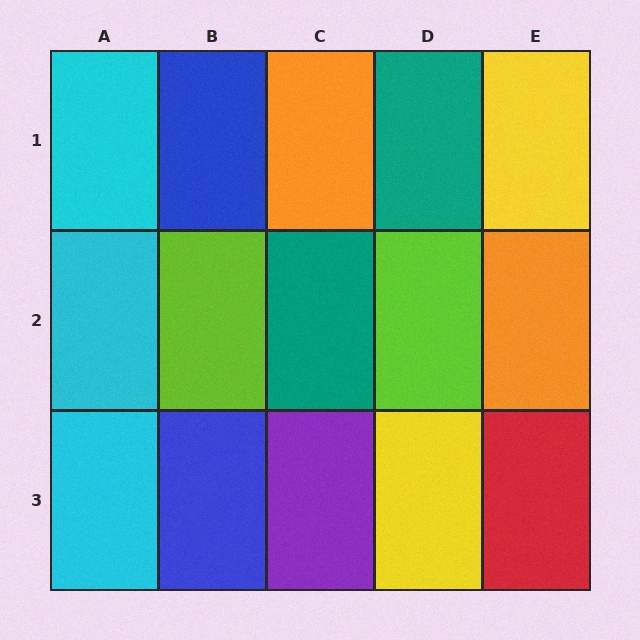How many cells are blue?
2 cells are blue.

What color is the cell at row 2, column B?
Lime.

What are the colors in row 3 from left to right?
Cyan, blue, purple, yellow, red.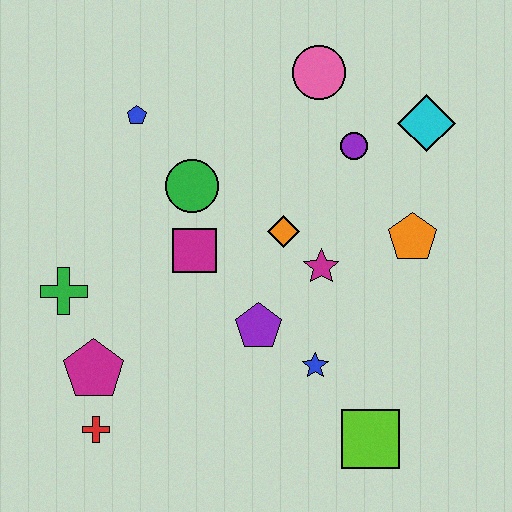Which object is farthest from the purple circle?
The red cross is farthest from the purple circle.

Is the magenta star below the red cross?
No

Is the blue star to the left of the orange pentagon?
Yes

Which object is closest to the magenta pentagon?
The red cross is closest to the magenta pentagon.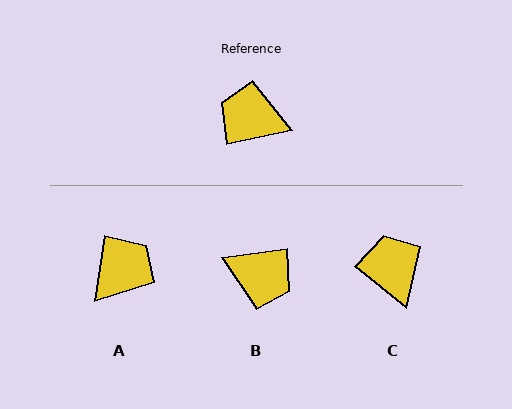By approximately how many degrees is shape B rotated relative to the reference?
Approximately 175 degrees counter-clockwise.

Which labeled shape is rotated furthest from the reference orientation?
B, about 175 degrees away.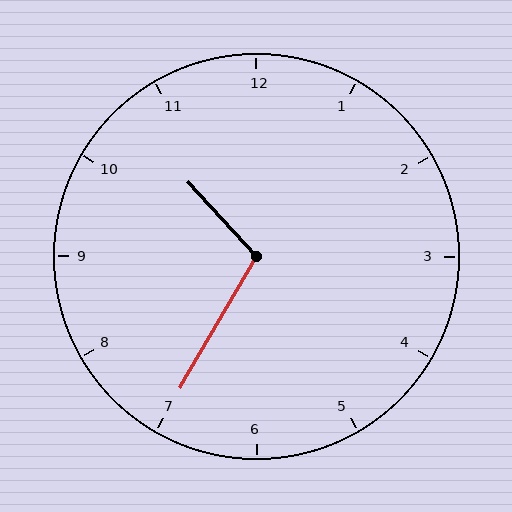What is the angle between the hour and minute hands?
Approximately 108 degrees.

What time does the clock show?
10:35.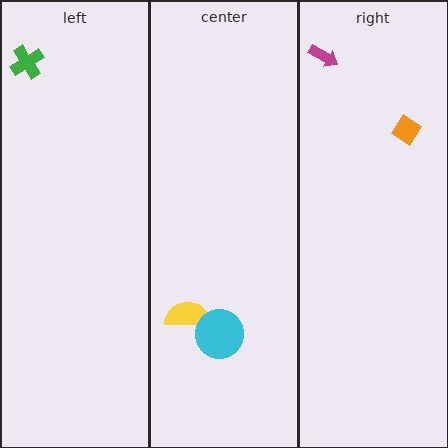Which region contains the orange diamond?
The right region.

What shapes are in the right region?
The magenta arrow, the orange diamond.